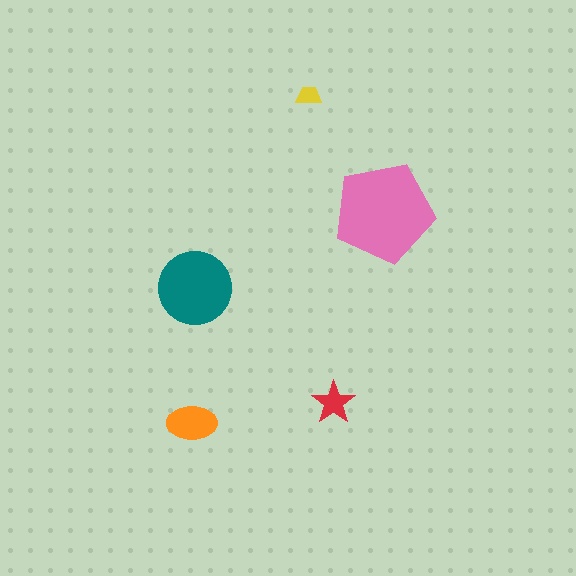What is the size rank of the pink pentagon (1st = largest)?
1st.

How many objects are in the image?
There are 5 objects in the image.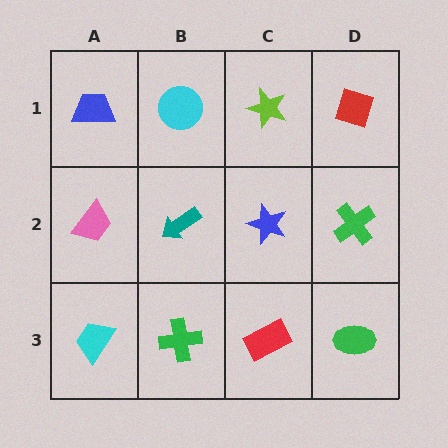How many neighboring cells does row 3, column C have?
3.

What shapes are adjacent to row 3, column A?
A pink trapezoid (row 2, column A), a green cross (row 3, column B).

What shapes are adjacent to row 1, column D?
A green cross (row 2, column D), a lime star (row 1, column C).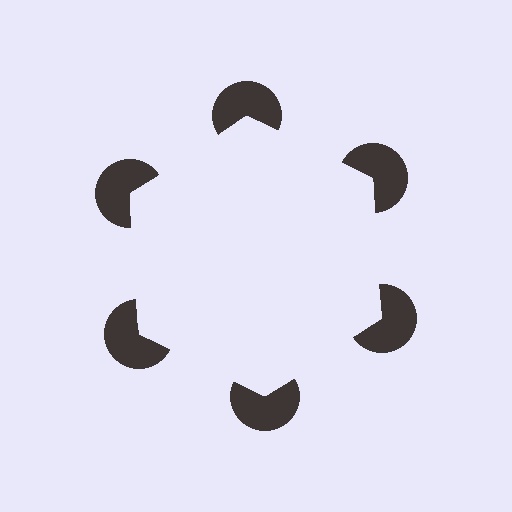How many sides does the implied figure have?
6 sides.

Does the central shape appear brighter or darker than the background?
It typically appears slightly brighter than the background, even though no actual brightness change is drawn.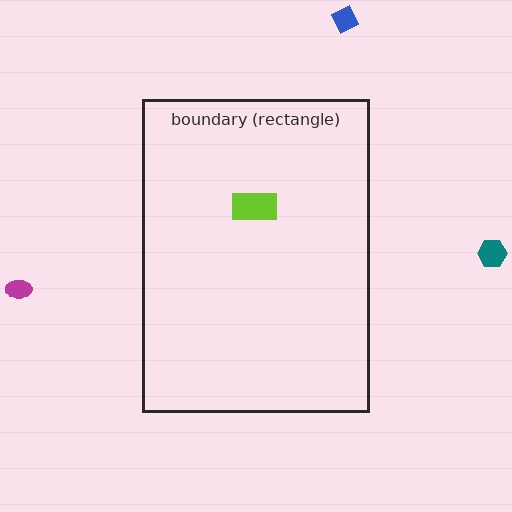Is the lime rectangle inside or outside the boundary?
Inside.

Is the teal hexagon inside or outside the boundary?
Outside.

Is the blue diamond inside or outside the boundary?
Outside.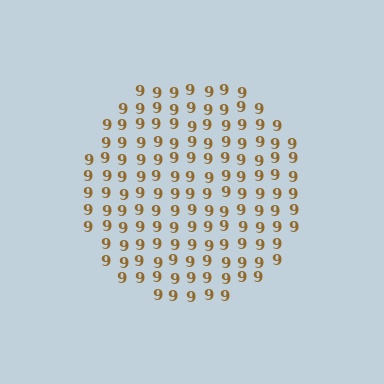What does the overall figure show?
The overall figure shows a circle.